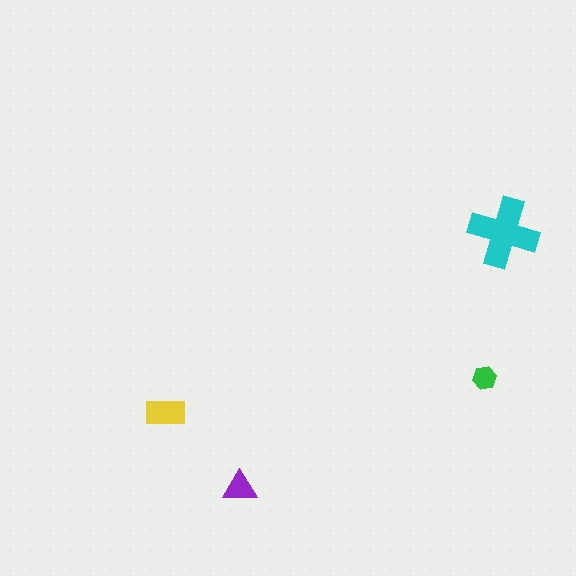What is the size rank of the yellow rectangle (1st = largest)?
2nd.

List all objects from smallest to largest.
The green hexagon, the purple triangle, the yellow rectangle, the cyan cross.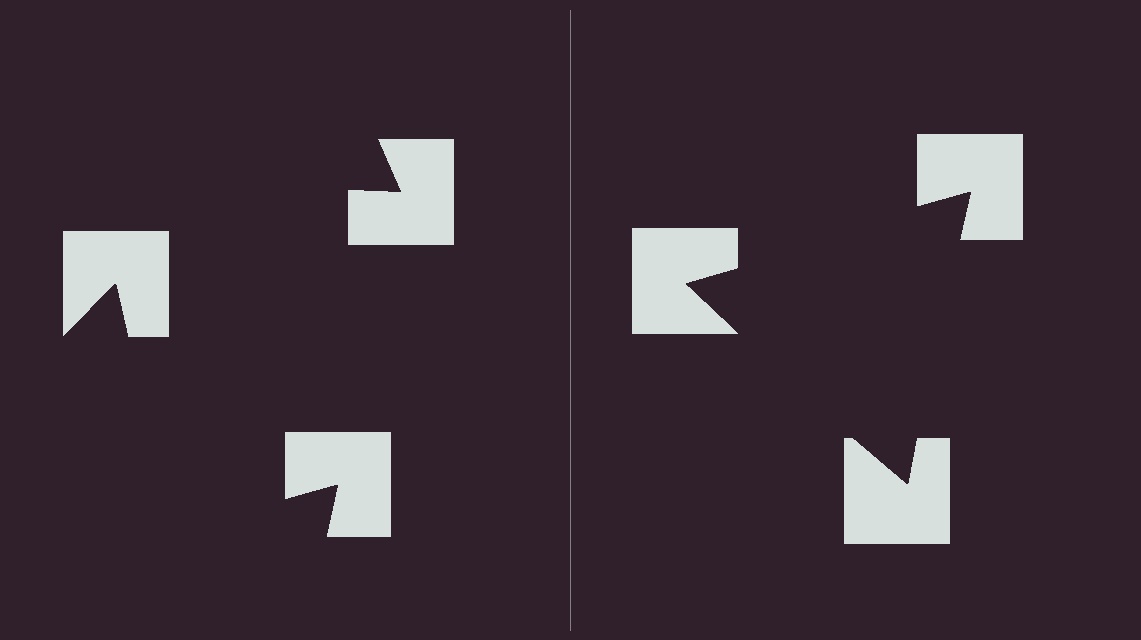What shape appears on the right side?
An illusory triangle.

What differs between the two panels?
The notched squares are positioned identically on both sides; only the wedge orientations differ. On the right they align to a triangle; on the left they are misaligned.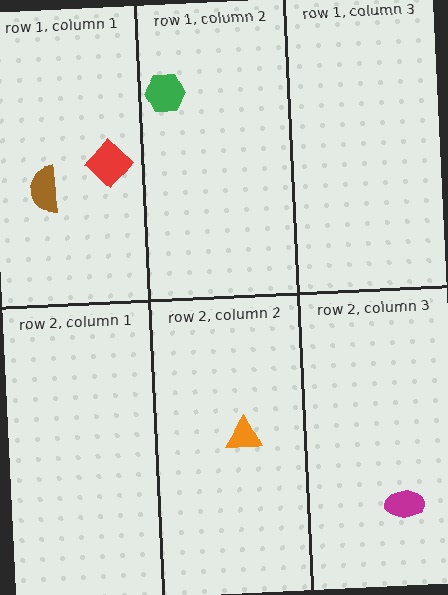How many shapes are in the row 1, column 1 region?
2.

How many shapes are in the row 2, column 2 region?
1.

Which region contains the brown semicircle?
The row 1, column 1 region.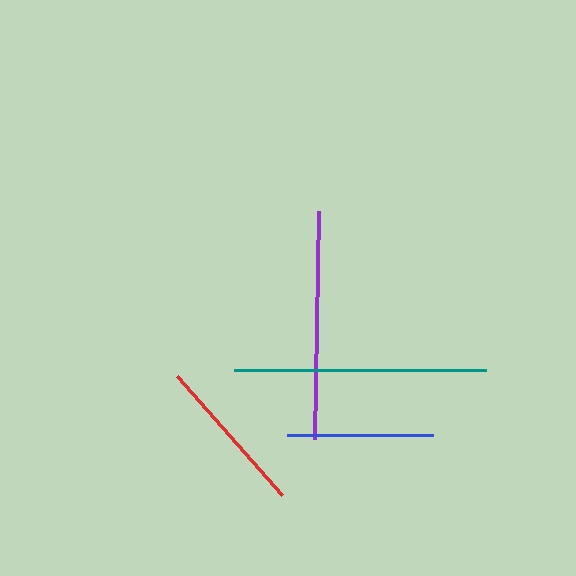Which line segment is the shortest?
The blue line is the shortest at approximately 146 pixels.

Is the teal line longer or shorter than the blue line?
The teal line is longer than the blue line.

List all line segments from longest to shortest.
From longest to shortest: teal, purple, red, blue.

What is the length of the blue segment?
The blue segment is approximately 146 pixels long.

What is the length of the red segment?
The red segment is approximately 159 pixels long.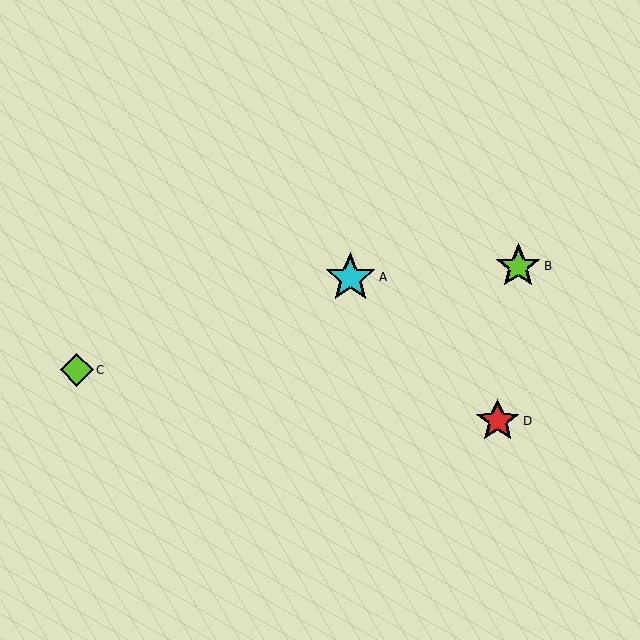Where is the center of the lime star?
The center of the lime star is at (518, 266).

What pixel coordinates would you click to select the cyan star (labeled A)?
Click at (350, 277) to select the cyan star A.